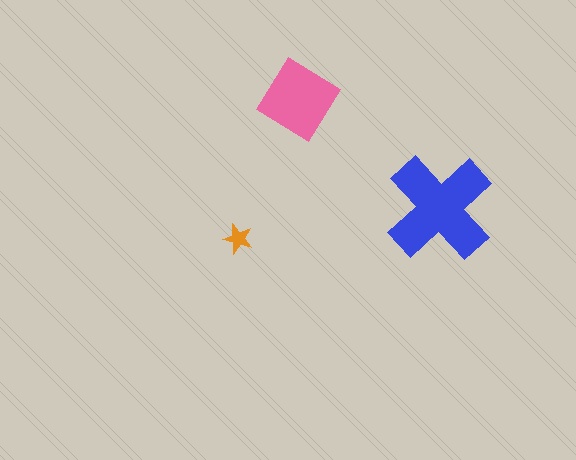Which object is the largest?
The blue cross.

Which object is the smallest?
The orange star.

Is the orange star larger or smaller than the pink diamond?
Smaller.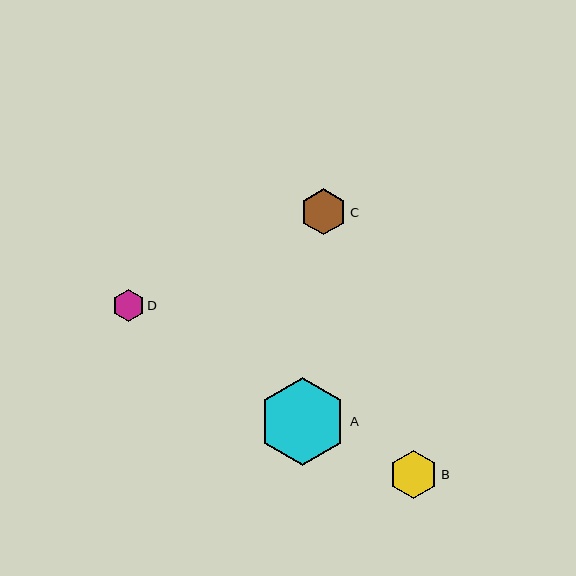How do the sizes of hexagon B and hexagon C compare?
Hexagon B and hexagon C are approximately the same size.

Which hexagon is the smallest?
Hexagon D is the smallest with a size of approximately 32 pixels.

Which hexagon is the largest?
Hexagon A is the largest with a size of approximately 89 pixels.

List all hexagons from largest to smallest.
From largest to smallest: A, B, C, D.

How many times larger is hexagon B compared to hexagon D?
Hexagon B is approximately 1.5 times the size of hexagon D.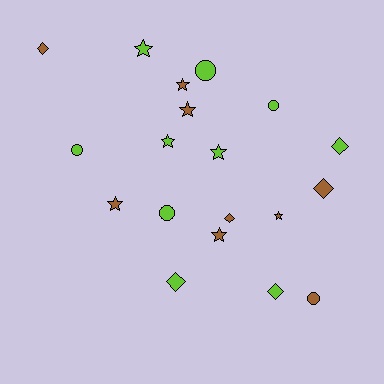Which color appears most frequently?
Lime, with 10 objects.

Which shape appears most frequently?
Star, with 8 objects.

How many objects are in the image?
There are 19 objects.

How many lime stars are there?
There are 3 lime stars.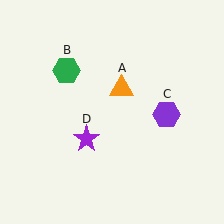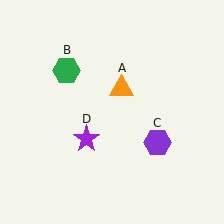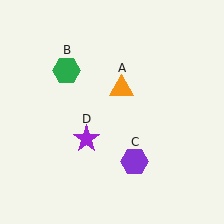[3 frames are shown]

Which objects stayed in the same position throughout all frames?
Orange triangle (object A) and green hexagon (object B) and purple star (object D) remained stationary.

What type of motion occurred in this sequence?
The purple hexagon (object C) rotated clockwise around the center of the scene.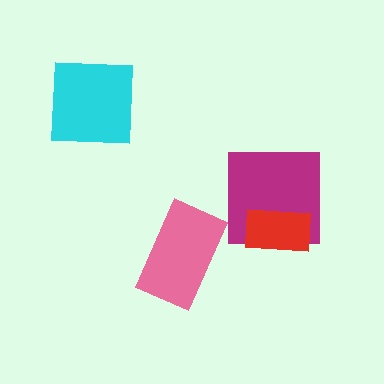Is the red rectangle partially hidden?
No, no other shape covers it.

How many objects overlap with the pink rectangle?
0 objects overlap with the pink rectangle.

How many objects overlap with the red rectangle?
1 object overlaps with the red rectangle.